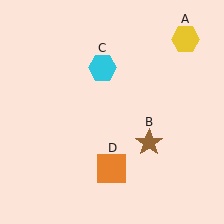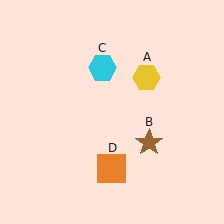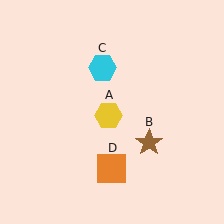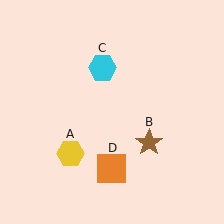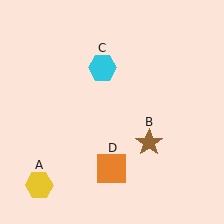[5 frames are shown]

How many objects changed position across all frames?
1 object changed position: yellow hexagon (object A).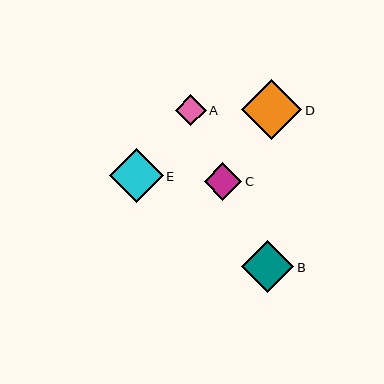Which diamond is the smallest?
Diamond A is the smallest with a size of approximately 31 pixels.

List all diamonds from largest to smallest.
From largest to smallest: D, E, B, C, A.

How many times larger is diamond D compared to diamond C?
Diamond D is approximately 1.6 times the size of diamond C.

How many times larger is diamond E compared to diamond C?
Diamond E is approximately 1.4 times the size of diamond C.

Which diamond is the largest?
Diamond D is the largest with a size of approximately 60 pixels.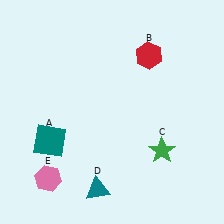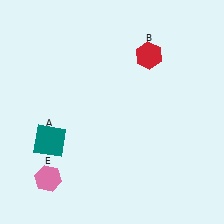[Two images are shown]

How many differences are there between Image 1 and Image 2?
There are 2 differences between the two images.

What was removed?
The green star (C), the teal triangle (D) were removed in Image 2.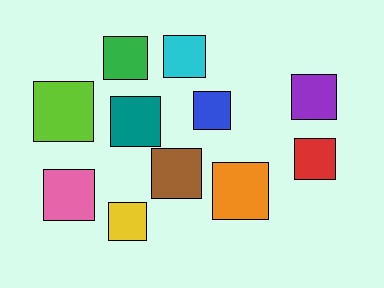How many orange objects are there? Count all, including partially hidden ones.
There is 1 orange object.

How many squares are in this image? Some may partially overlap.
There are 11 squares.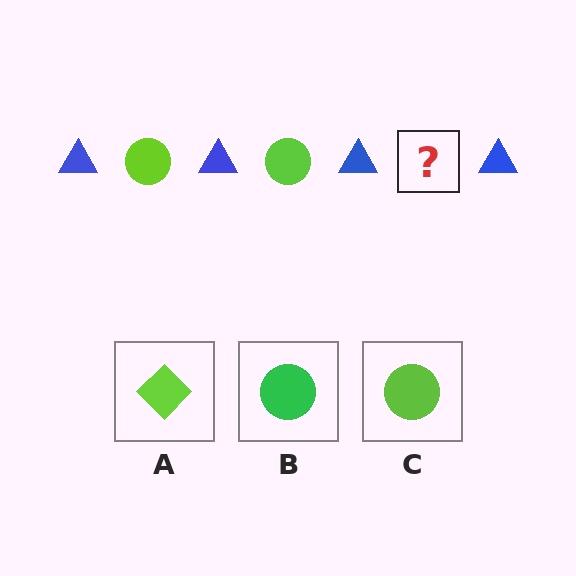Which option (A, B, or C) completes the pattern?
C.